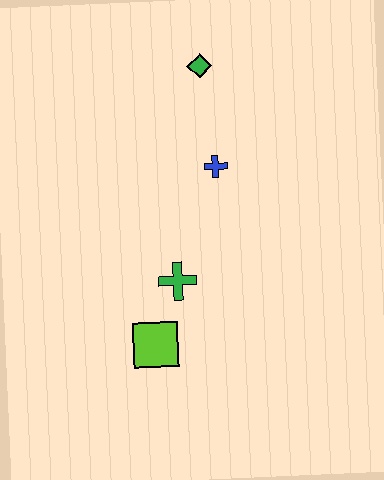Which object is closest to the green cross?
The lime square is closest to the green cross.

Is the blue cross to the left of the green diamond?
No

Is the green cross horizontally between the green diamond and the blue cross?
No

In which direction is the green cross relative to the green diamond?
The green cross is below the green diamond.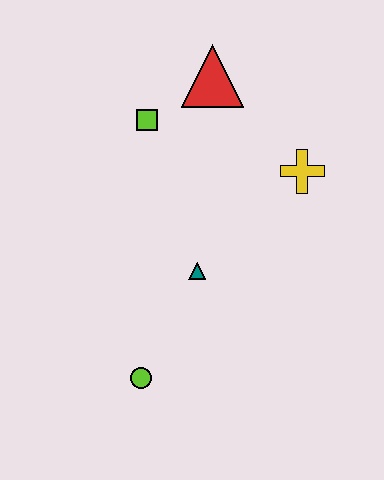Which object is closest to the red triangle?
The lime square is closest to the red triangle.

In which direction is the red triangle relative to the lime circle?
The red triangle is above the lime circle.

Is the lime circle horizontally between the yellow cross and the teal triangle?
No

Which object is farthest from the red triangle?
The lime circle is farthest from the red triangle.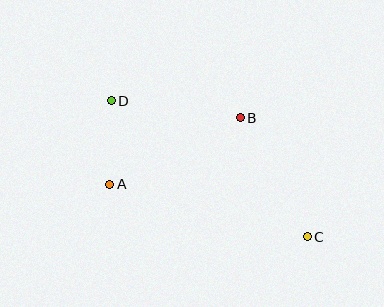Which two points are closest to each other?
Points A and D are closest to each other.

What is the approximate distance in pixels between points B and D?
The distance between B and D is approximately 130 pixels.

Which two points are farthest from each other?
Points C and D are farthest from each other.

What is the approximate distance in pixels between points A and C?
The distance between A and C is approximately 204 pixels.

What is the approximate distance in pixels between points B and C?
The distance between B and C is approximately 137 pixels.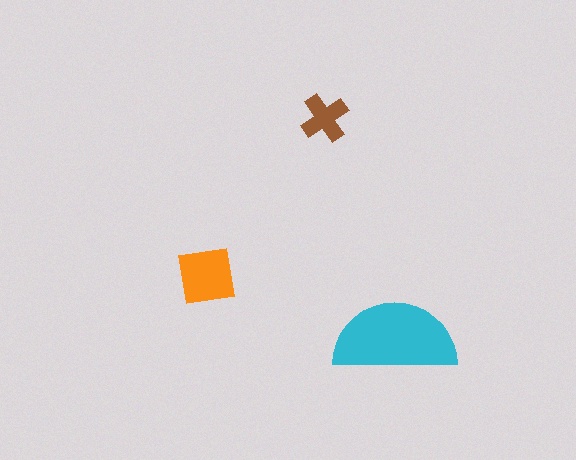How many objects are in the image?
There are 3 objects in the image.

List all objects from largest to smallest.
The cyan semicircle, the orange square, the brown cross.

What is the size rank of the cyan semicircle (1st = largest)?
1st.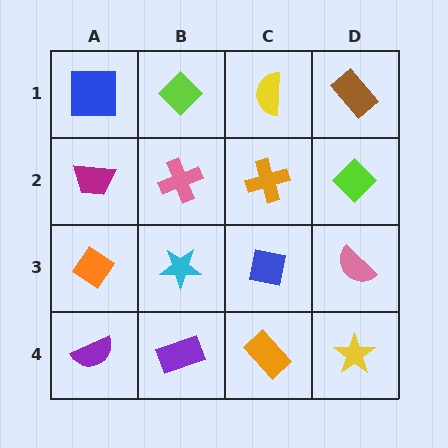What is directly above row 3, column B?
A pink cross.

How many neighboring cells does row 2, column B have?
4.